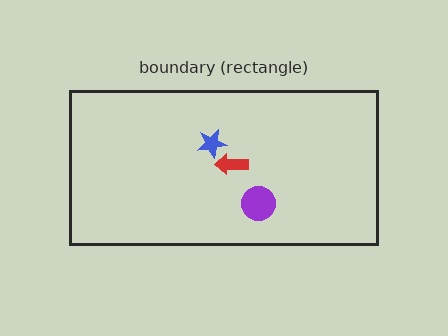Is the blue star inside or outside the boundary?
Inside.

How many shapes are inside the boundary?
3 inside, 0 outside.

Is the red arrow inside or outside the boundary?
Inside.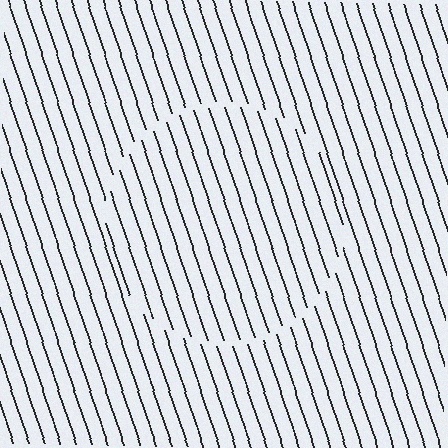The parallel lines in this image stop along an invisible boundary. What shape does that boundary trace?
An illusory circle. The interior of the shape contains the same grating, shifted by half a period — the contour is defined by the phase discontinuity where line-ends from the inner and outer gratings abut.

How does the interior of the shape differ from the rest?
The interior of the shape contains the same grating, shifted by half a period — the contour is defined by the phase discontinuity where line-ends from the inner and outer gratings abut.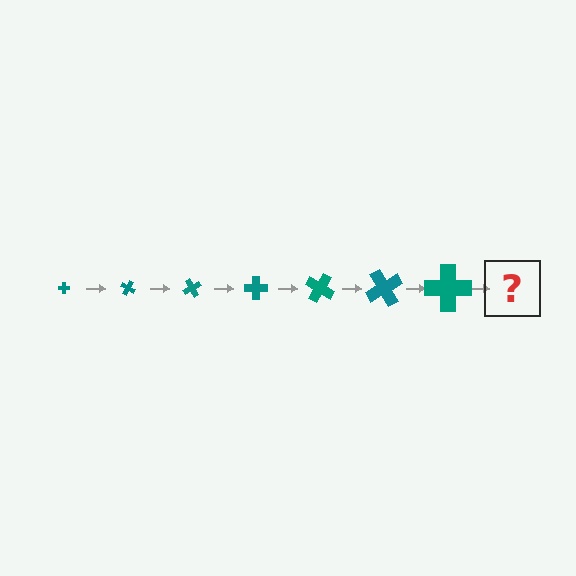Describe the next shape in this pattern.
It should be a cross, larger than the previous one and rotated 210 degrees from the start.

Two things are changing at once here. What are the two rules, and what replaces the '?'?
The two rules are that the cross grows larger each step and it rotates 30 degrees each step. The '?' should be a cross, larger than the previous one and rotated 210 degrees from the start.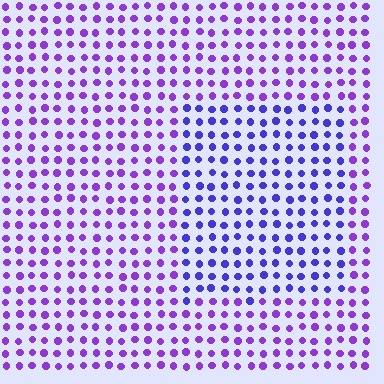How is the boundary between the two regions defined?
The boundary is defined purely by a slight shift in hue (about 31 degrees). Spacing, size, and orientation are identical on both sides.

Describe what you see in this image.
The image is filled with small purple elements in a uniform arrangement. A rectangle-shaped region is visible where the elements are tinted to a slightly different hue, forming a subtle color boundary.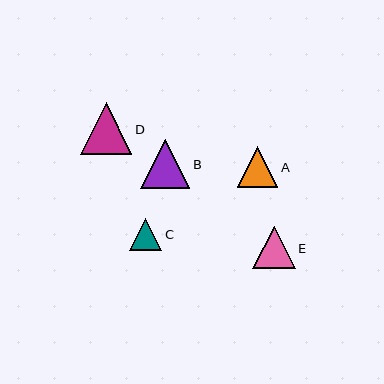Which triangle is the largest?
Triangle D is the largest with a size of approximately 51 pixels.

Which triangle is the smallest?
Triangle C is the smallest with a size of approximately 32 pixels.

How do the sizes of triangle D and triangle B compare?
Triangle D and triangle B are approximately the same size.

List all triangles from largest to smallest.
From largest to smallest: D, B, E, A, C.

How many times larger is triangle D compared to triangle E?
Triangle D is approximately 1.2 times the size of triangle E.